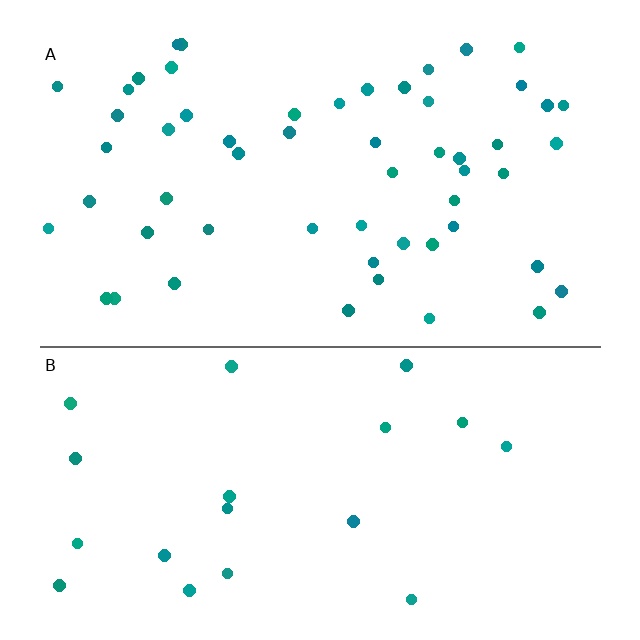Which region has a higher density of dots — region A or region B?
A (the top).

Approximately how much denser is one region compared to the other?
Approximately 2.7× — region A over region B.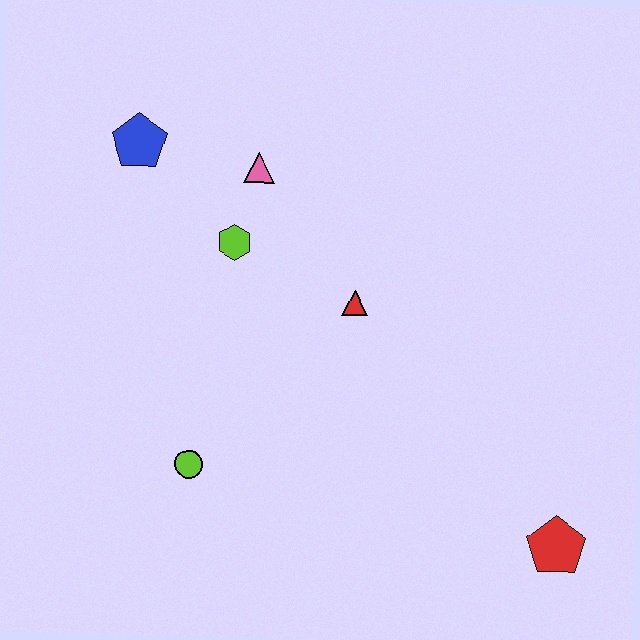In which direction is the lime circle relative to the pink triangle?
The lime circle is below the pink triangle.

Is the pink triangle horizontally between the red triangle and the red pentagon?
No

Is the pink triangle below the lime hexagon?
No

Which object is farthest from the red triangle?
The red pentagon is farthest from the red triangle.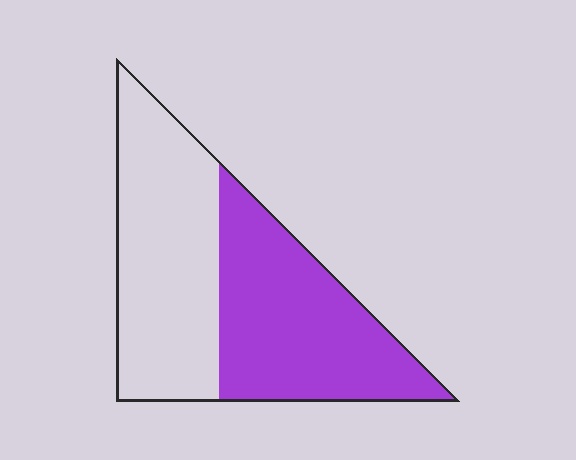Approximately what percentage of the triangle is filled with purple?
Approximately 50%.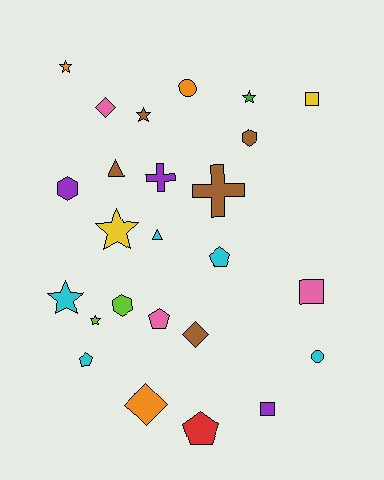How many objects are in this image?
There are 25 objects.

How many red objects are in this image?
There is 1 red object.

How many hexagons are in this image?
There are 3 hexagons.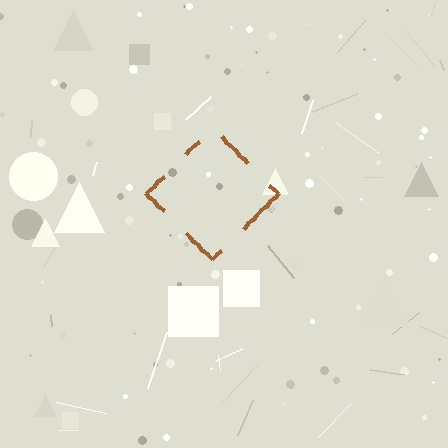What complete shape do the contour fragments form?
The contour fragments form a diamond.